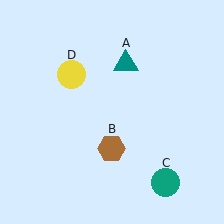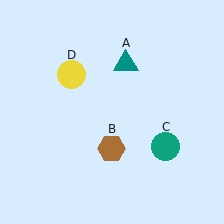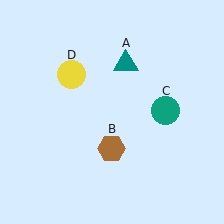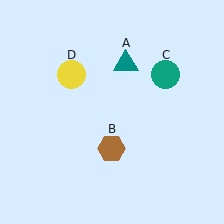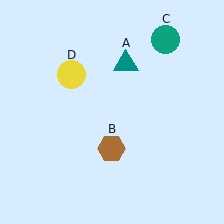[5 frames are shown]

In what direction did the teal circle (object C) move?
The teal circle (object C) moved up.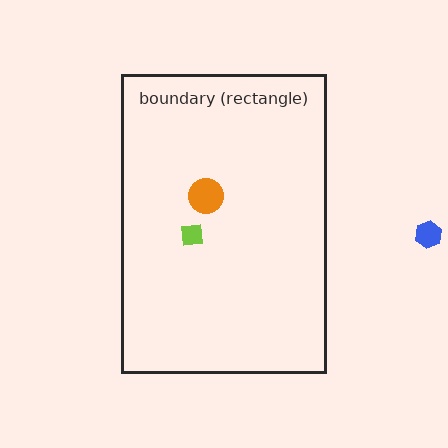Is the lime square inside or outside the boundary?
Inside.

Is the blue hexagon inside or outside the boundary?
Outside.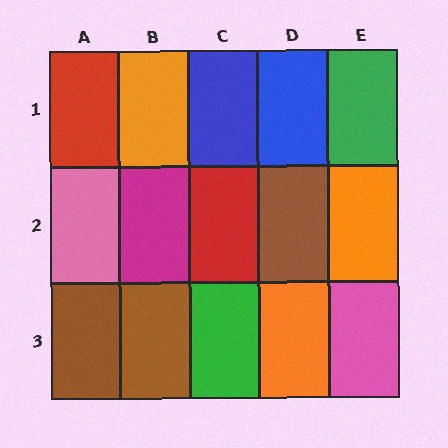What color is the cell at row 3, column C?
Green.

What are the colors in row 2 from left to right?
Pink, magenta, red, brown, orange.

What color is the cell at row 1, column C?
Blue.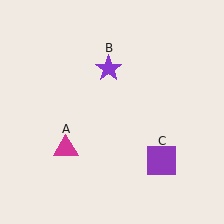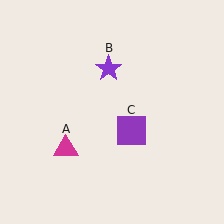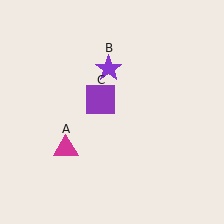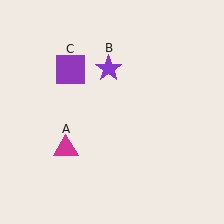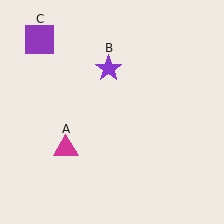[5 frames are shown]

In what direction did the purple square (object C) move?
The purple square (object C) moved up and to the left.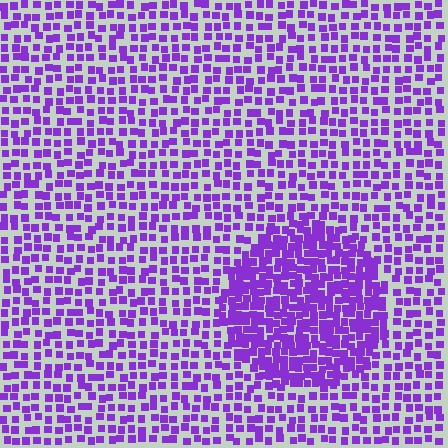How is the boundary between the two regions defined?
The boundary is defined by a change in element density (approximately 2.0x ratio). All elements are the same color, size, and shape.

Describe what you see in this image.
The image contains small purple elements arranged at two different densities. A circle-shaped region is visible where the elements are more densely packed than the surrounding area.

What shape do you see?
I see a circle.